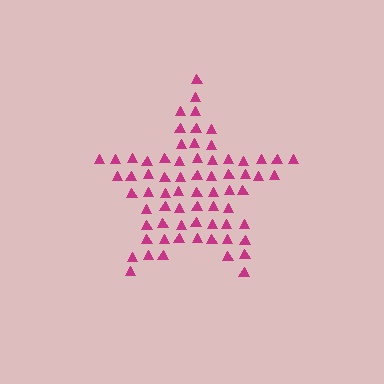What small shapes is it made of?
It is made of small triangles.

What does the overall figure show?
The overall figure shows a star.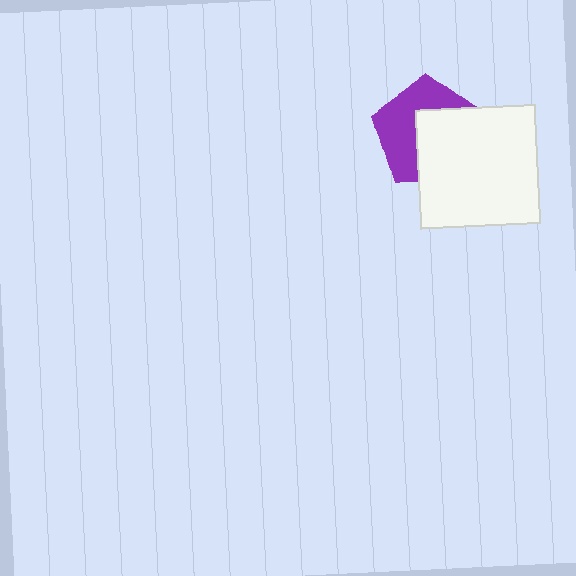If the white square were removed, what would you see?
You would see the complete purple pentagon.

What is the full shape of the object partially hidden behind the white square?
The partially hidden object is a purple pentagon.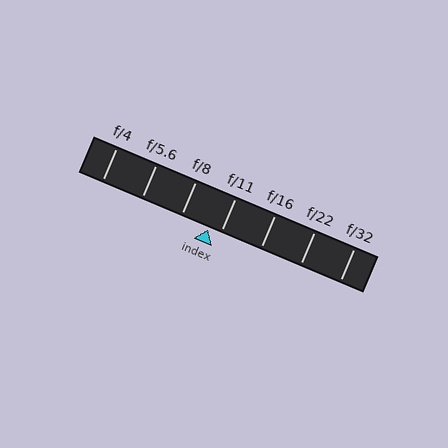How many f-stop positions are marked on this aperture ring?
There are 7 f-stop positions marked.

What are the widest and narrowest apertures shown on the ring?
The widest aperture shown is f/4 and the narrowest is f/32.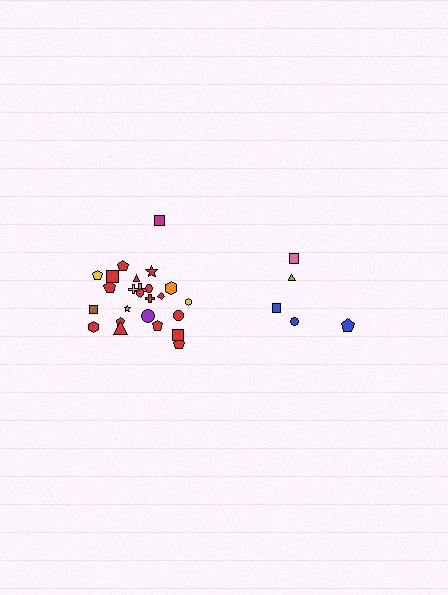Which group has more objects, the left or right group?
The left group.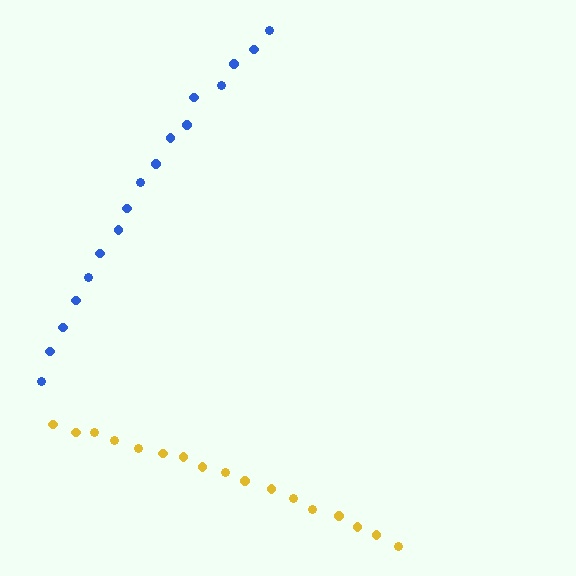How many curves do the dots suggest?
There are 2 distinct paths.